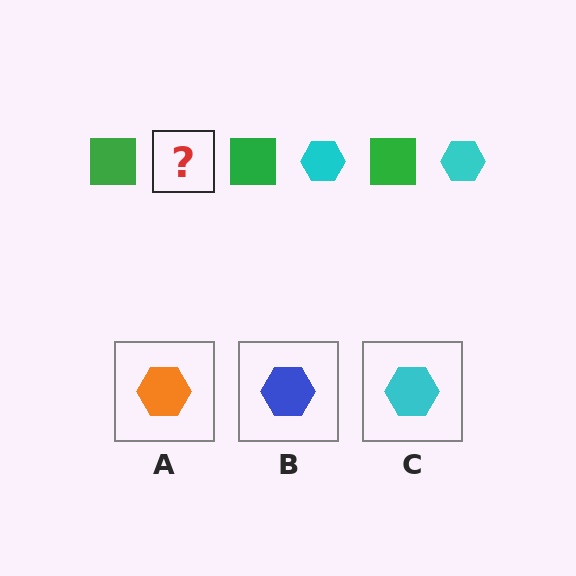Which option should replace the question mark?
Option C.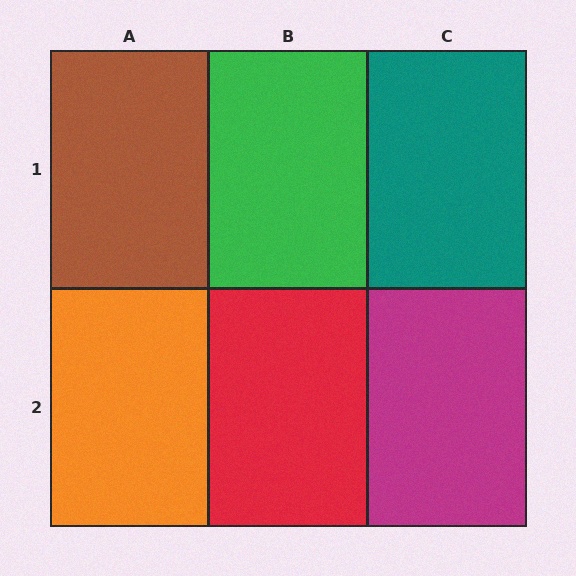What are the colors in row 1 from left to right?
Brown, green, teal.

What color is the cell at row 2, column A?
Orange.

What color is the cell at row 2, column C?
Magenta.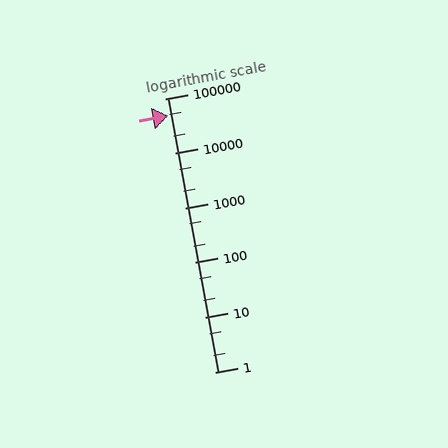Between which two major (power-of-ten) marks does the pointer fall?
The pointer is between 10000 and 100000.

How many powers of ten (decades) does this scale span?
The scale spans 5 decades, from 1 to 100000.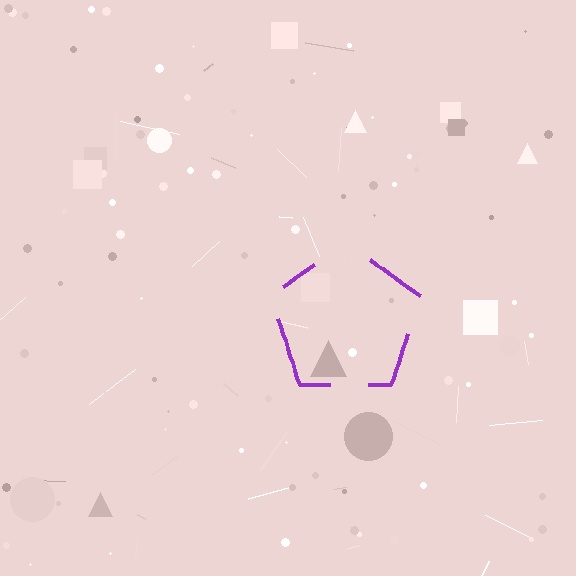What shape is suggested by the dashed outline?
The dashed outline suggests a pentagon.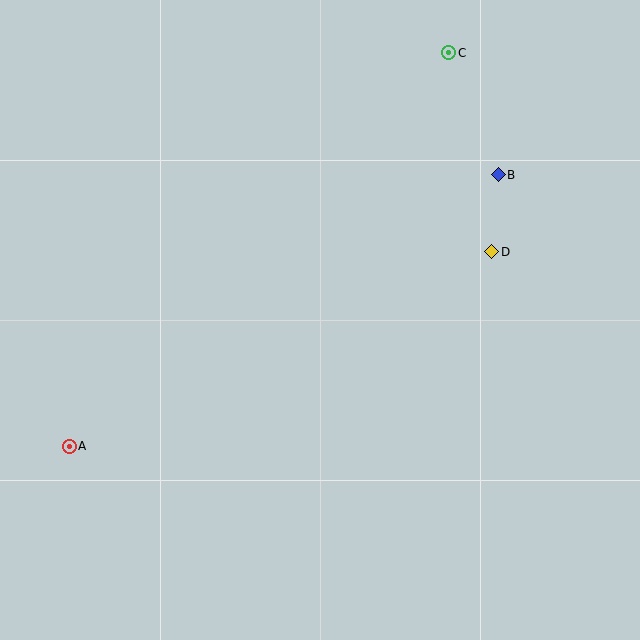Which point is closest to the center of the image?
Point D at (492, 252) is closest to the center.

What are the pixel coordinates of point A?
Point A is at (69, 446).